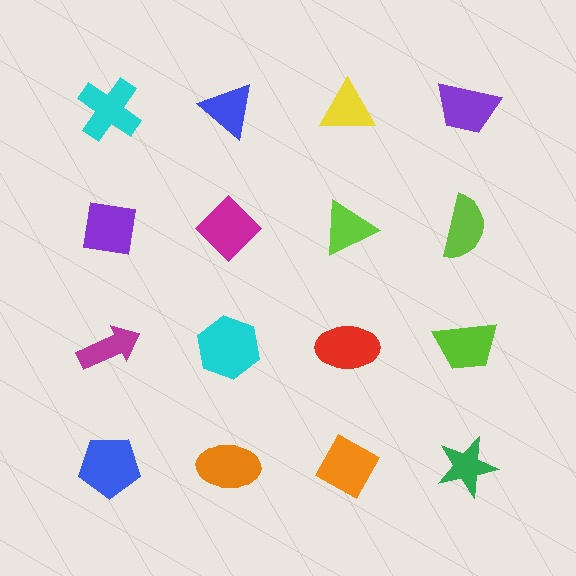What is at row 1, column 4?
A purple trapezoid.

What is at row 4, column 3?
An orange diamond.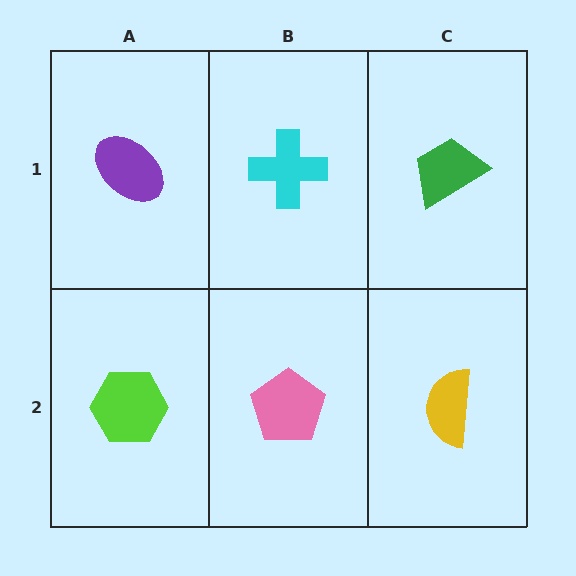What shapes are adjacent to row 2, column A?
A purple ellipse (row 1, column A), a pink pentagon (row 2, column B).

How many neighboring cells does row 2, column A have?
2.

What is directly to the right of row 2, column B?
A yellow semicircle.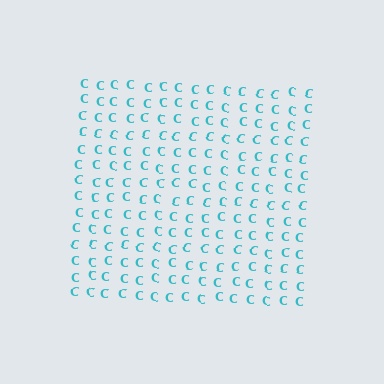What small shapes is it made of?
It is made of small letter C's.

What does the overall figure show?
The overall figure shows a square.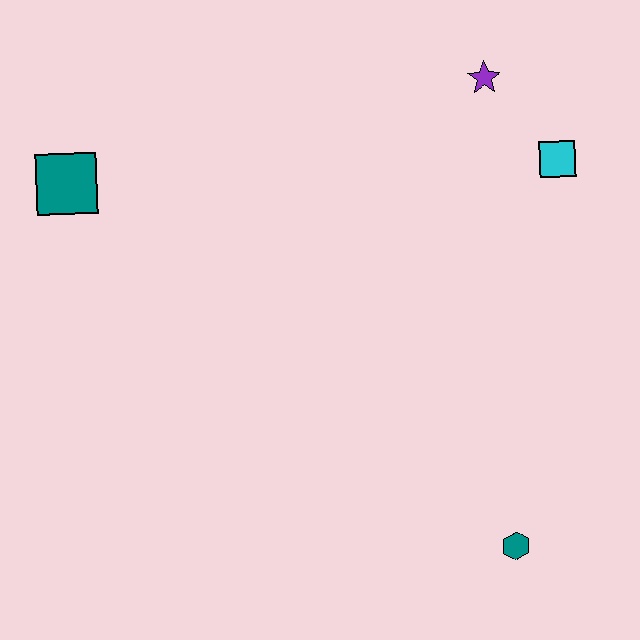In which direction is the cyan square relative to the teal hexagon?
The cyan square is above the teal hexagon.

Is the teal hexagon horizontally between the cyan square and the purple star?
Yes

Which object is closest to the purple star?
The cyan square is closest to the purple star.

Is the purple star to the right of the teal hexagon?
No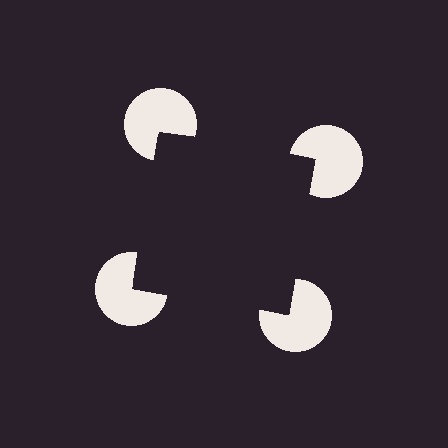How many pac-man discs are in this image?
There are 4 — one at each vertex of the illusory square.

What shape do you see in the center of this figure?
An illusory square — its edges are inferred from the aligned wedge cuts in the pac-man discs, not physically drawn.